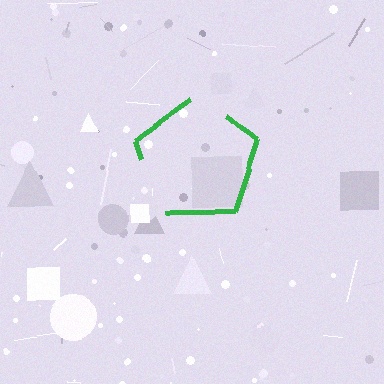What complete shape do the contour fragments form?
The contour fragments form a pentagon.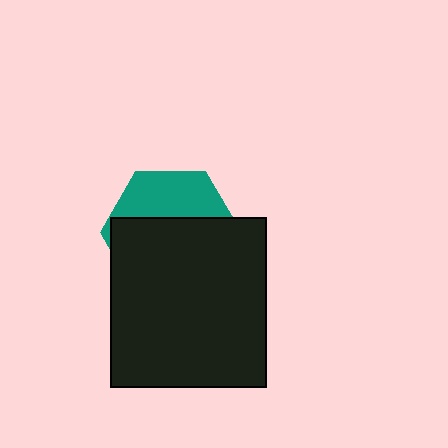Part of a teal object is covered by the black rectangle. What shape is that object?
It is a hexagon.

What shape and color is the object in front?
The object in front is a black rectangle.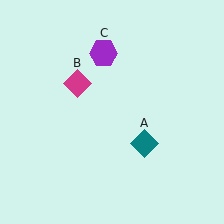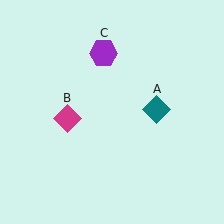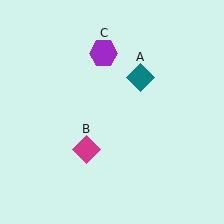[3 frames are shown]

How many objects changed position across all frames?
2 objects changed position: teal diamond (object A), magenta diamond (object B).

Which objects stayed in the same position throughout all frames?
Purple hexagon (object C) remained stationary.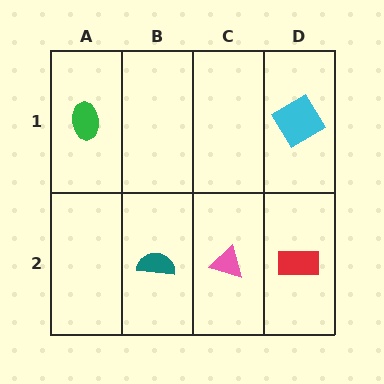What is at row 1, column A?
A green ellipse.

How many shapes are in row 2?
3 shapes.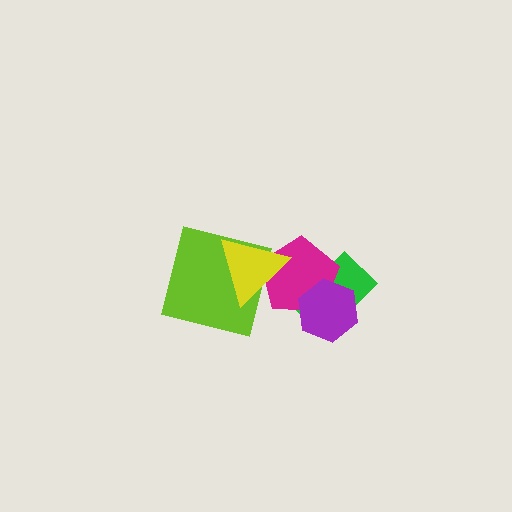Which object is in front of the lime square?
The yellow triangle is in front of the lime square.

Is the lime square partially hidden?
Yes, it is partially covered by another shape.